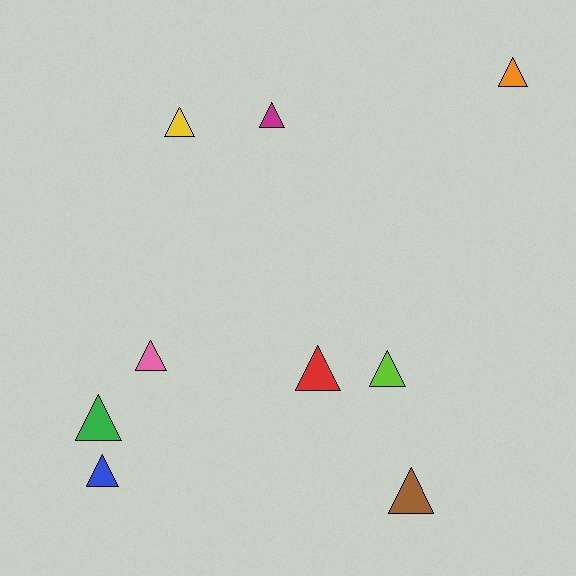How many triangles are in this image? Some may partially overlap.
There are 9 triangles.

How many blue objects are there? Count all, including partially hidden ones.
There is 1 blue object.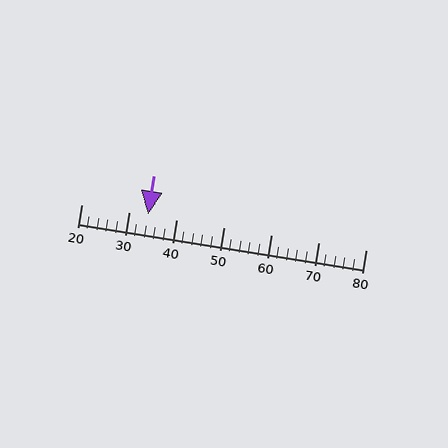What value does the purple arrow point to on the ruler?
The purple arrow points to approximately 34.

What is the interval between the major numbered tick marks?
The major tick marks are spaced 10 units apart.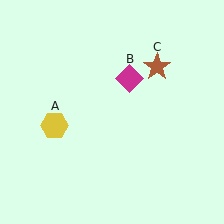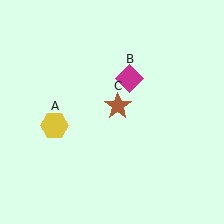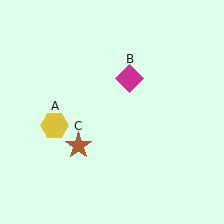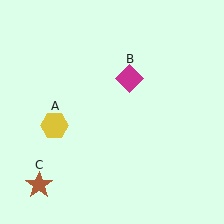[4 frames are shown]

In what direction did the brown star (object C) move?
The brown star (object C) moved down and to the left.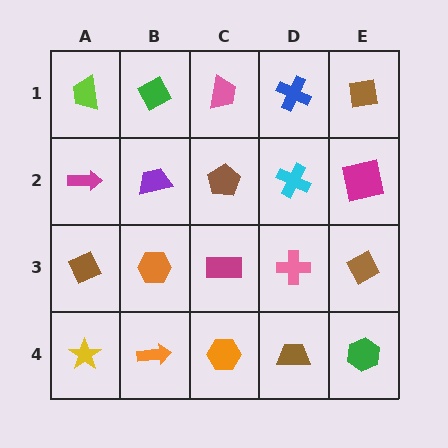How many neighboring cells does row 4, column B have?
3.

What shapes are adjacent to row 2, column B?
A green diamond (row 1, column B), an orange hexagon (row 3, column B), a magenta arrow (row 2, column A), a brown pentagon (row 2, column C).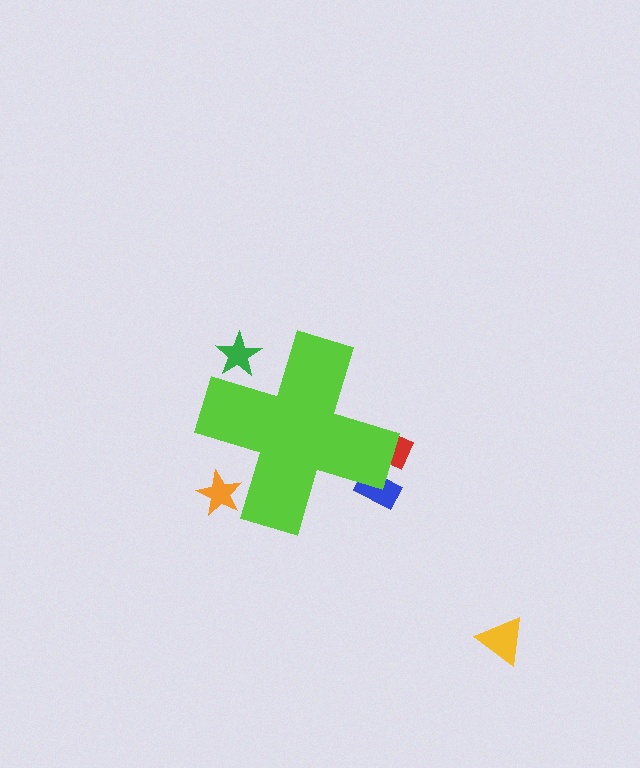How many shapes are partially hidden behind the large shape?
4 shapes are partially hidden.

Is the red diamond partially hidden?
Yes, the red diamond is partially hidden behind the lime cross.